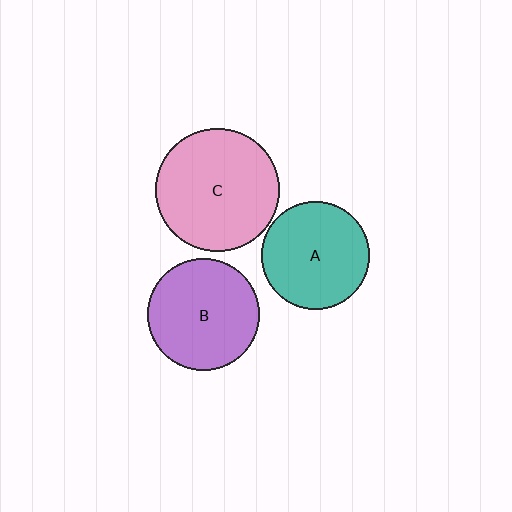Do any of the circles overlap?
No, none of the circles overlap.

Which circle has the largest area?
Circle C (pink).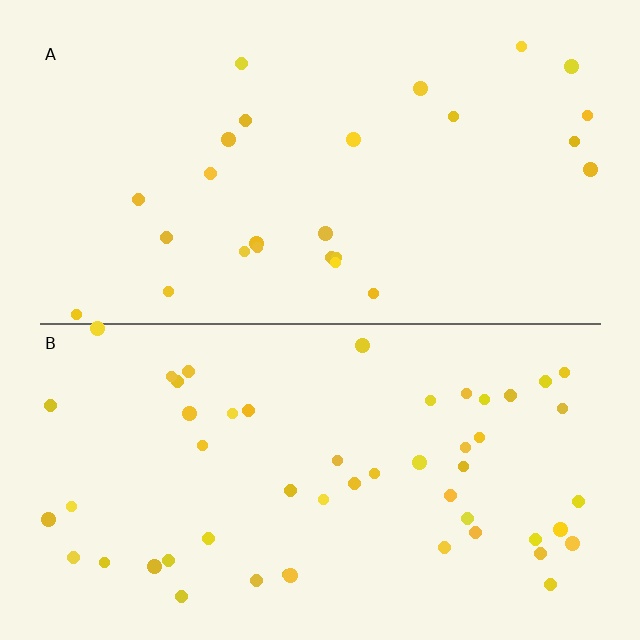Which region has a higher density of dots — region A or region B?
B (the bottom).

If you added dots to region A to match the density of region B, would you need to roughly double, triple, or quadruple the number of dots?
Approximately double.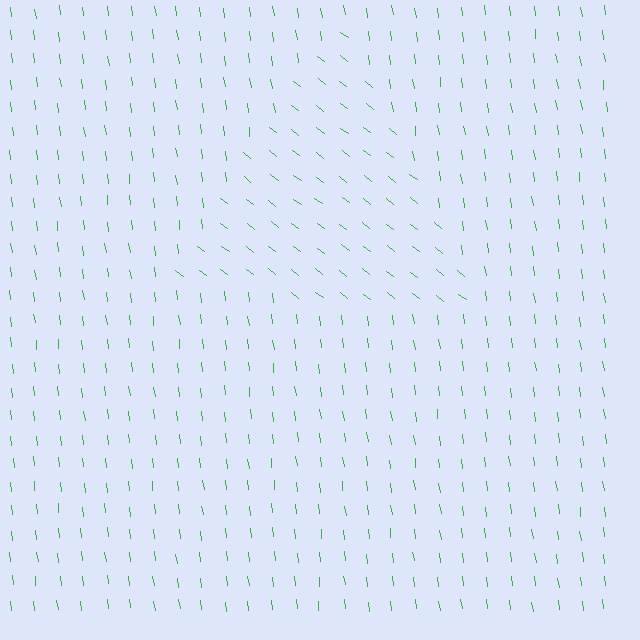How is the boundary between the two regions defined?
The boundary is defined purely by a change in line orientation (approximately 45 degrees difference). All lines are the same color and thickness.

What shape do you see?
I see a triangle.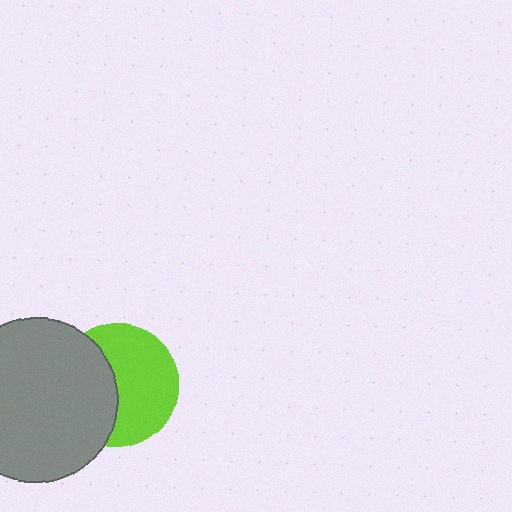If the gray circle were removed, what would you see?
You would see the complete lime circle.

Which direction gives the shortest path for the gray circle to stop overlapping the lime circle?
Moving left gives the shortest separation.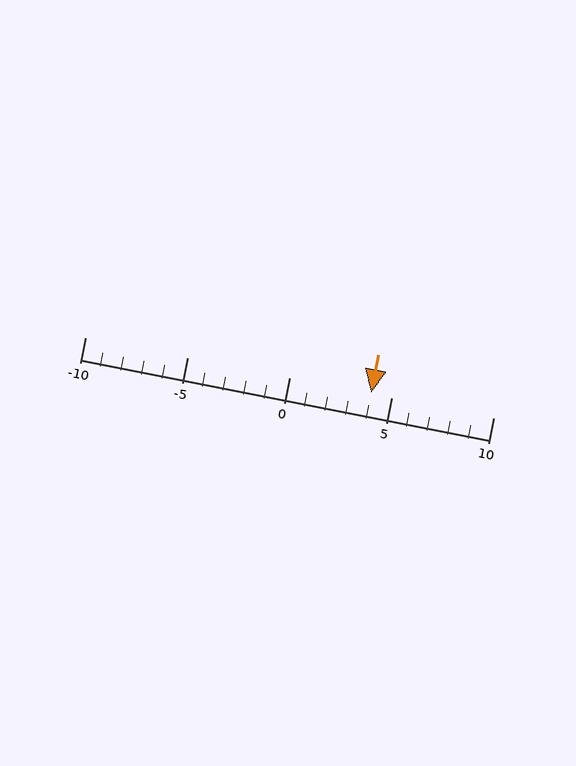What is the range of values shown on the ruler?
The ruler shows values from -10 to 10.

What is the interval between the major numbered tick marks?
The major tick marks are spaced 5 units apart.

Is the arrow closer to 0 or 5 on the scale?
The arrow is closer to 5.